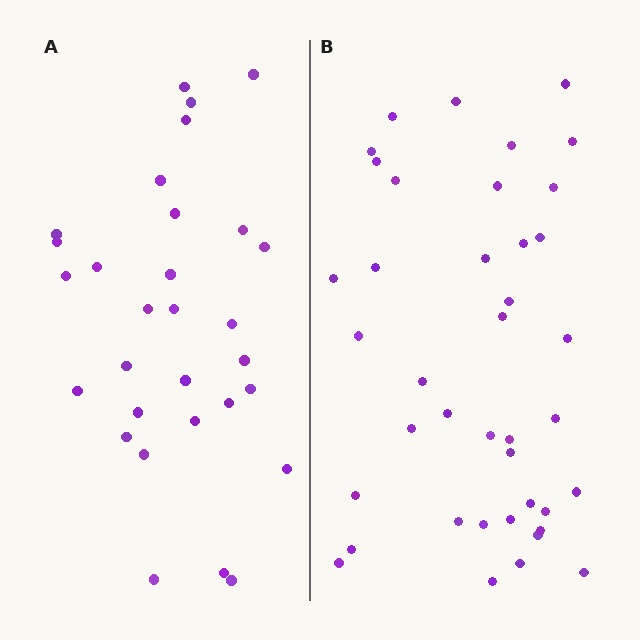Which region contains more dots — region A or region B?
Region B (the right region) has more dots.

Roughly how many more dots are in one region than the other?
Region B has roughly 10 or so more dots than region A.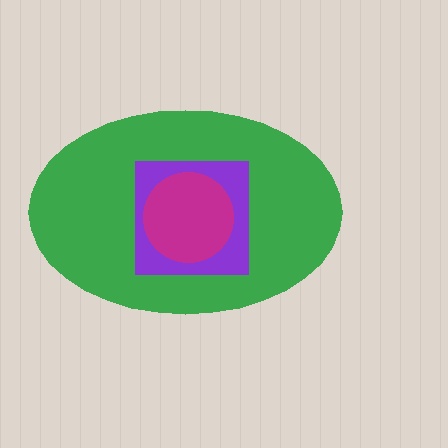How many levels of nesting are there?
3.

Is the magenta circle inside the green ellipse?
Yes.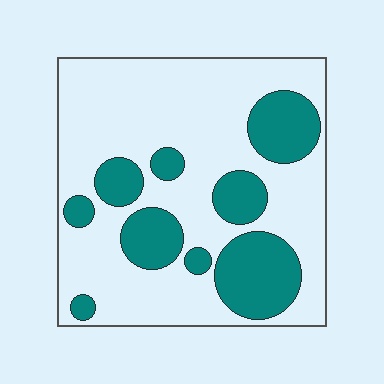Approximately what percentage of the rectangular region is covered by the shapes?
Approximately 30%.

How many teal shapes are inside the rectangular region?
9.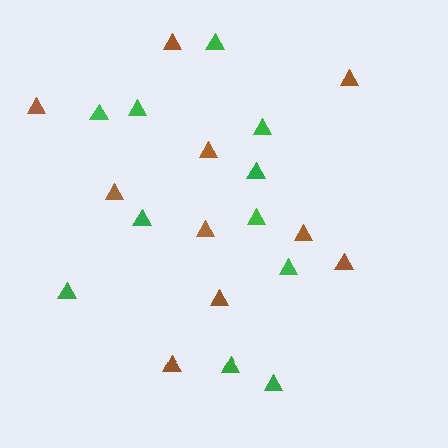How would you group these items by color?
There are 2 groups: one group of green triangles (11) and one group of brown triangles (10).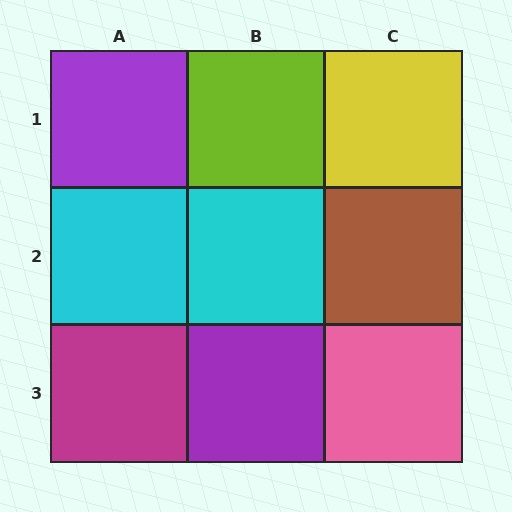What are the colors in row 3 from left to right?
Magenta, purple, pink.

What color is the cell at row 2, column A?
Cyan.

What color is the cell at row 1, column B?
Lime.